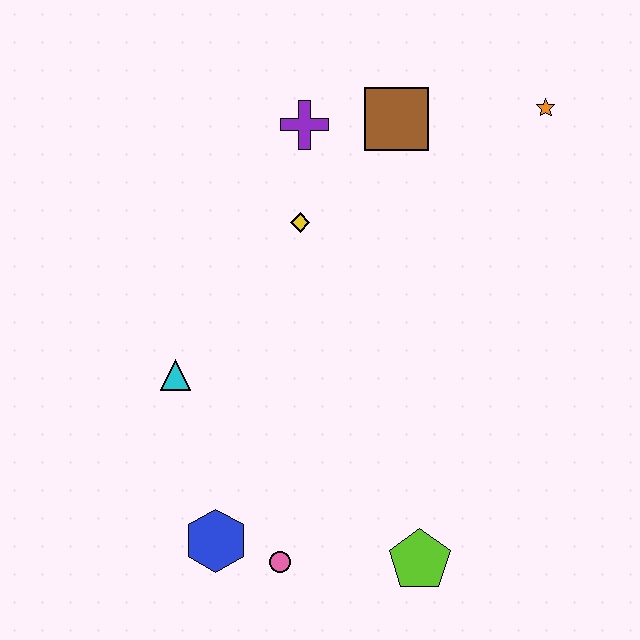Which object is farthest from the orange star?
The blue hexagon is farthest from the orange star.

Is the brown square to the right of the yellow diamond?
Yes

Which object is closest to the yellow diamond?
The purple cross is closest to the yellow diamond.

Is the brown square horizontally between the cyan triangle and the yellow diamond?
No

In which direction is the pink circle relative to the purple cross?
The pink circle is below the purple cross.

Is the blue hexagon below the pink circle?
No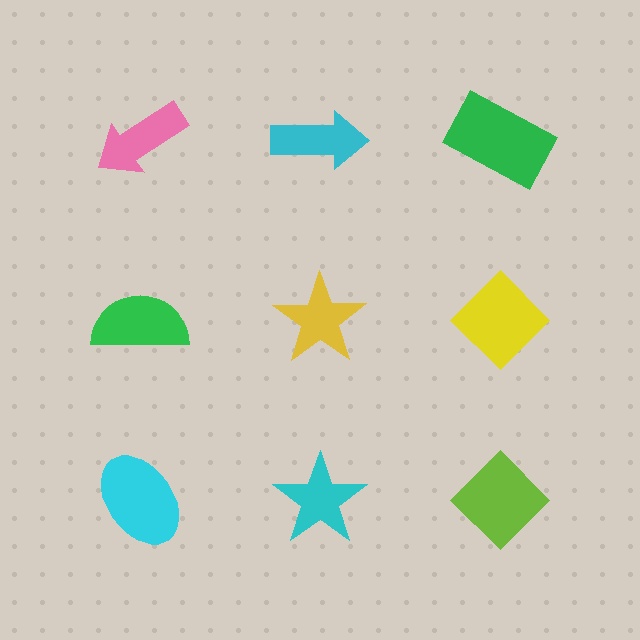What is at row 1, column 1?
A pink arrow.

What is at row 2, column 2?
A yellow star.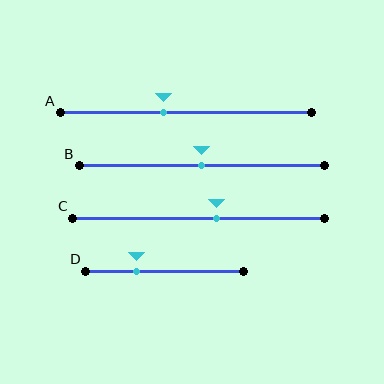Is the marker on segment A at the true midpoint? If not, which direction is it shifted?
No, the marker on segment A is shifted to the left by about 9% of the segment length.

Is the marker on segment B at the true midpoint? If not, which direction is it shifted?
Yes, the marker on segment B is at the true midpoint.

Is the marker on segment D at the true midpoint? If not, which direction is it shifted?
No, the marker on segment D is shifted to the left by about 18% of the segment length.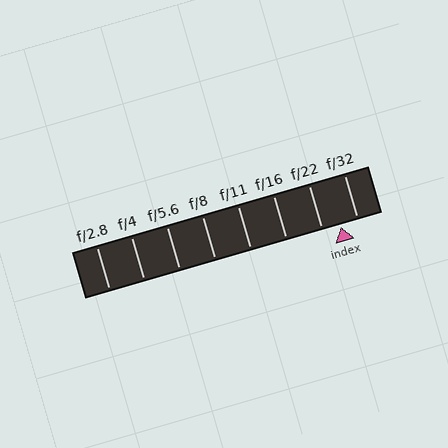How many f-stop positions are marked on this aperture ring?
There are 8 f-stop positions marked.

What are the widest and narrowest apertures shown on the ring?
The widest aperture shown is f/2.8 and the narrowest is f/32.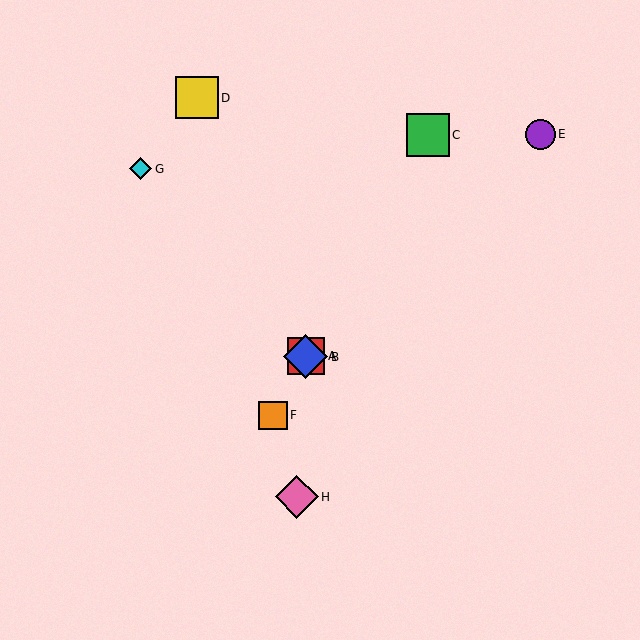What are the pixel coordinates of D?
Object D is at (197, 98).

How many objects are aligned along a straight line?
4 objects (A, B, C, F) are aligned along a straight line.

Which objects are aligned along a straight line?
Objects A, B, C, F are aligned along a straight line.